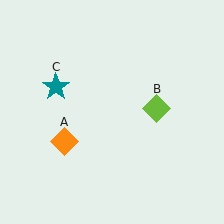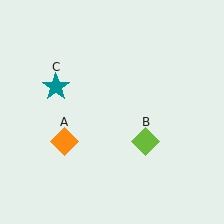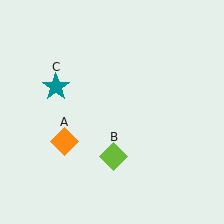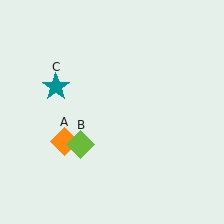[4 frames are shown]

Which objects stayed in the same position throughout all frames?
Orange diamond (object A) and teal star (object C) remained stationary.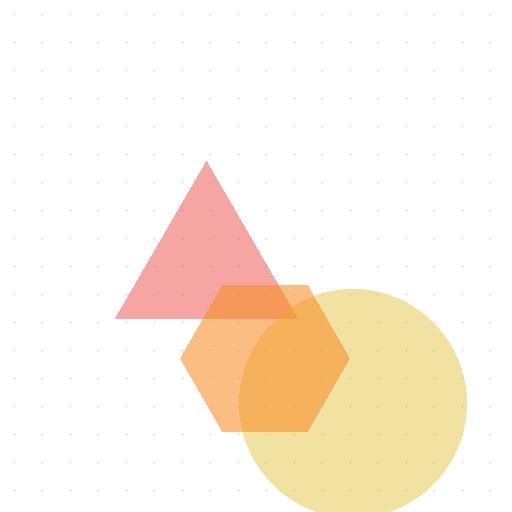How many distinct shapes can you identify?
There are 3 distinct shapes: a red triangle, a yellow circle, an orange hexagon.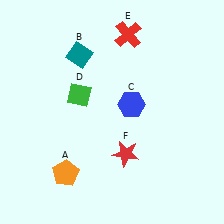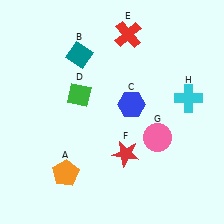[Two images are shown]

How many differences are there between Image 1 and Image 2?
There are 2 differences between the two images.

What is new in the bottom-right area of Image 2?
A pink circle (G) was added in the bottom-right area of Image 2.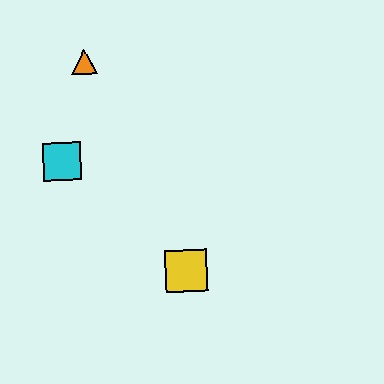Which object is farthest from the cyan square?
The yellow square is farthest from the cyan square.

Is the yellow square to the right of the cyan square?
Yes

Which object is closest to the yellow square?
The cyan square is closest to the yellow square.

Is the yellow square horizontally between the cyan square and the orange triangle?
No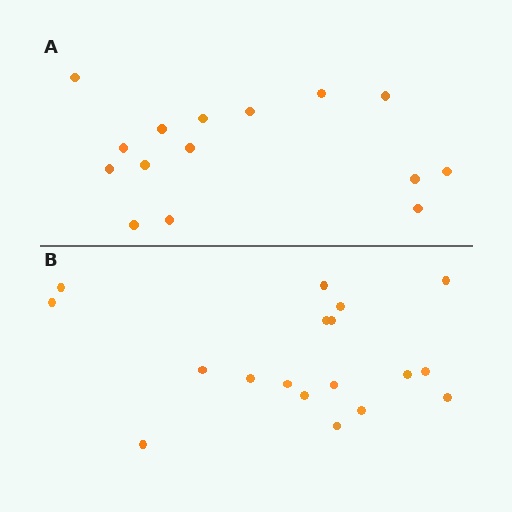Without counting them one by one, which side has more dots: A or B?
Region B (the bottom region) has more dots.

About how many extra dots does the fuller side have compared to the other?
Region B has just a few more — roughly 2 or 3 more dots than region A.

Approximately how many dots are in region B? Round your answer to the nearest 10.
About 20 dots. (The exact count is 18, which rounds to 20.)